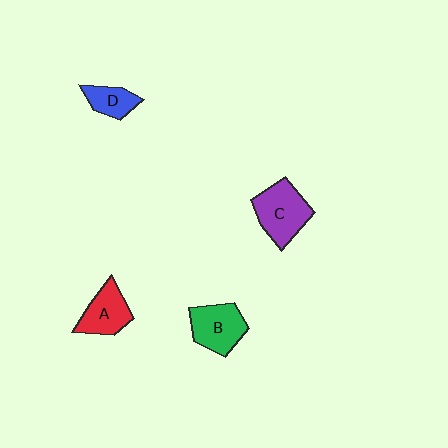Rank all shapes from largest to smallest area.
From largest to smallest: C (purple), B (green), A (red), D (blue).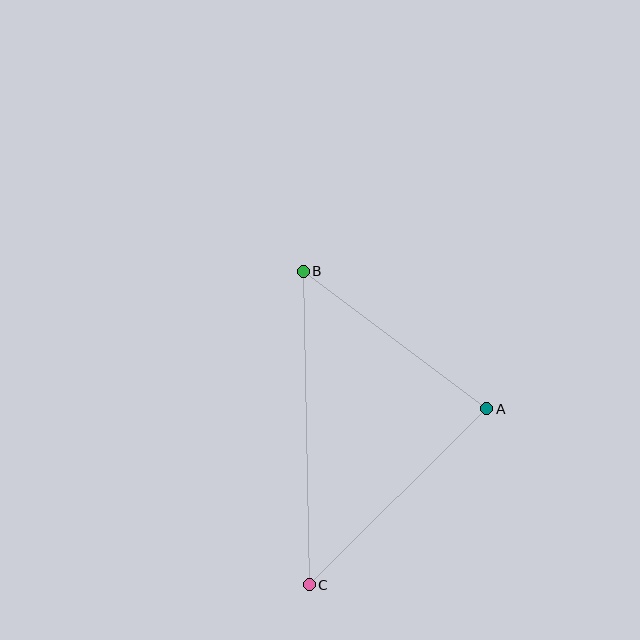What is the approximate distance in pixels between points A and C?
The distance between A and C is approximately 250 pixels.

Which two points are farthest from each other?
Points B and C are farthest from each other.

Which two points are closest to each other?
Points A and B are closest to each other.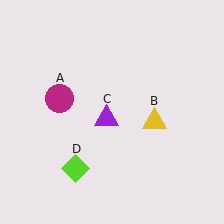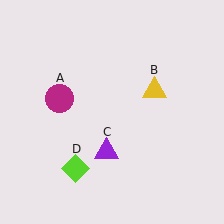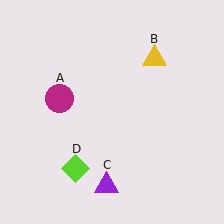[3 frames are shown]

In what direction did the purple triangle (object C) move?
The purple triangle (object C) moved down.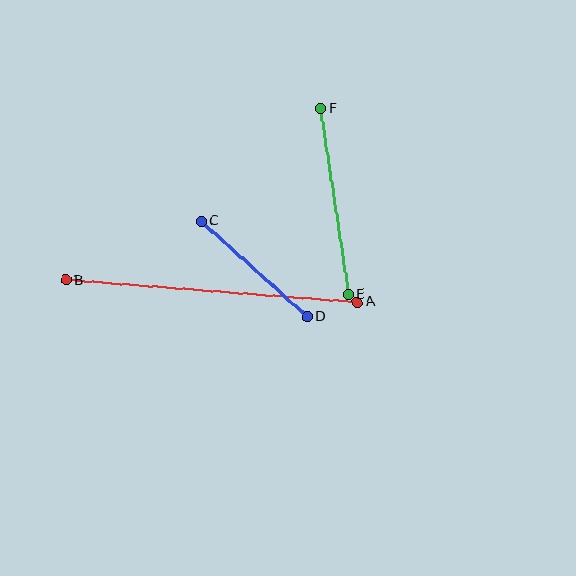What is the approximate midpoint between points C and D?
The midpoint is at approximately (254, 269) pixels.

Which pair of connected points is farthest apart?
Points A and B are farthest apart.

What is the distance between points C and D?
The distance is approximately 143 pixels.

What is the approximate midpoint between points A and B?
The midpoint is at approximately (211, 291) pixels.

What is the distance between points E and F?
The distance is approximately 188 pixels.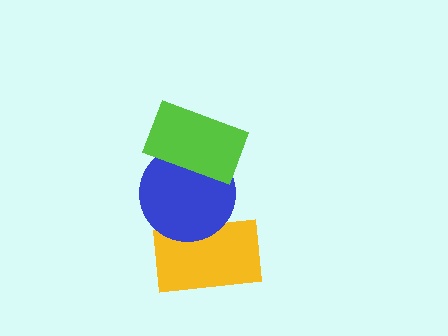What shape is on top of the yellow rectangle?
The blue circle is on top of the yellow rectangle.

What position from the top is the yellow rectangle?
The yellow rectangle is 3rd from the top.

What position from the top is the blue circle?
The blue circle is 2nd from the top.